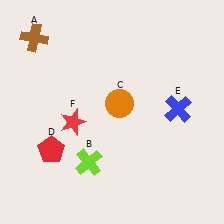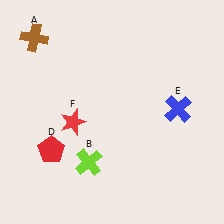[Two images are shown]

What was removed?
The orange circle (C) was removed in Image 2.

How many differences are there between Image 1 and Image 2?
There is 1 difference between the two images.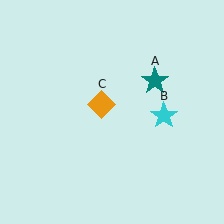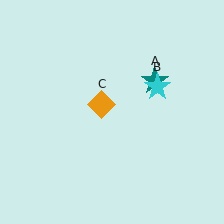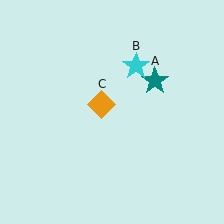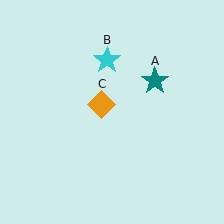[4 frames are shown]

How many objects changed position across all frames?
1 object changed position: cyan star (object B).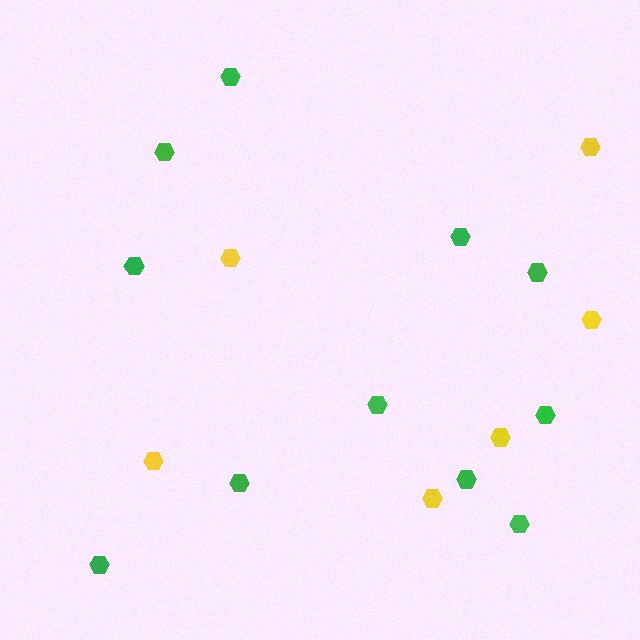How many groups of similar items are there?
There are 2 groups: one group of yellow hexagons (6) and one group of green hexagons (11).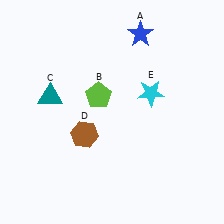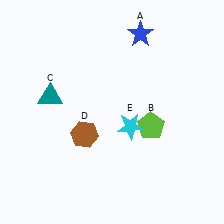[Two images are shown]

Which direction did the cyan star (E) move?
The cyan star (E) moved down.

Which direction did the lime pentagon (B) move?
The lime pentagon (B) moved right.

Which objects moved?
The objects that moved are: the lime pentagon (B), the cyan star (E).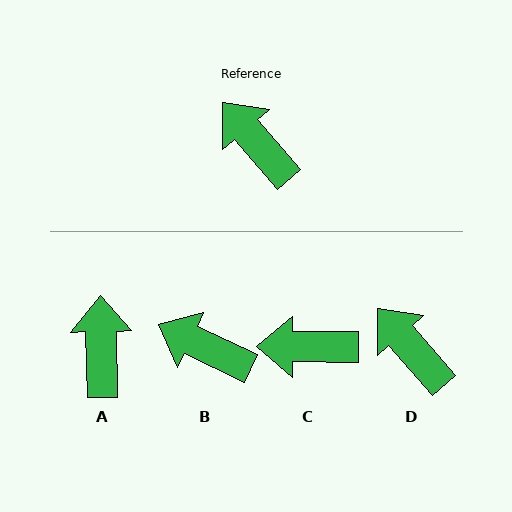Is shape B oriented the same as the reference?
No, it is off by about 24 degrees.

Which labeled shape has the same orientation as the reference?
D.